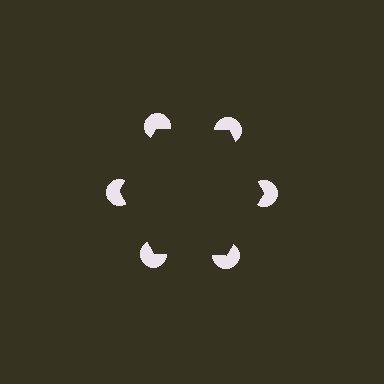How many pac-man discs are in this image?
There are 6 — one at each vertex of the illusory hexagon.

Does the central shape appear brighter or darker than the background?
It typically appears slightly darker than the background, even though no actual brightness change is drawn.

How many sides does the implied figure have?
6 sides.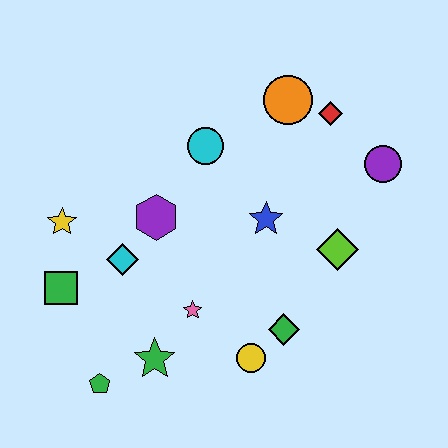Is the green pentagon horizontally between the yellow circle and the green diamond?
No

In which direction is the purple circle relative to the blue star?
The purple circle is to the right of the blue star.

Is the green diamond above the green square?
No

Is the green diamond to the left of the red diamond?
Yes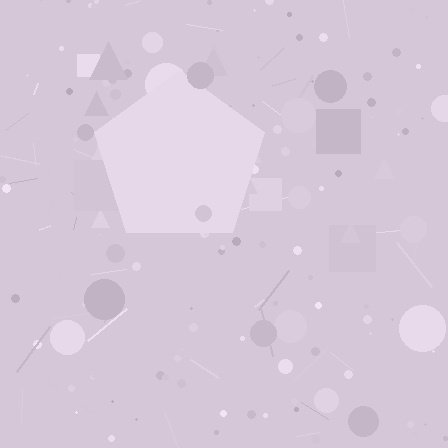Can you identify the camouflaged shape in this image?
The camouflaged shape is a pentagon.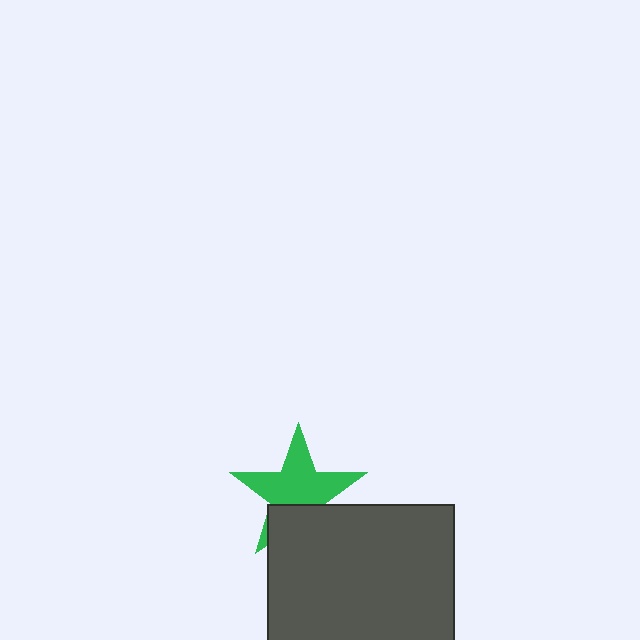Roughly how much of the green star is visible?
Most of it is visible (roughly 67%).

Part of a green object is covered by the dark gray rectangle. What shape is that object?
It is a star.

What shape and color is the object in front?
The object in front is a dark gray rectangle.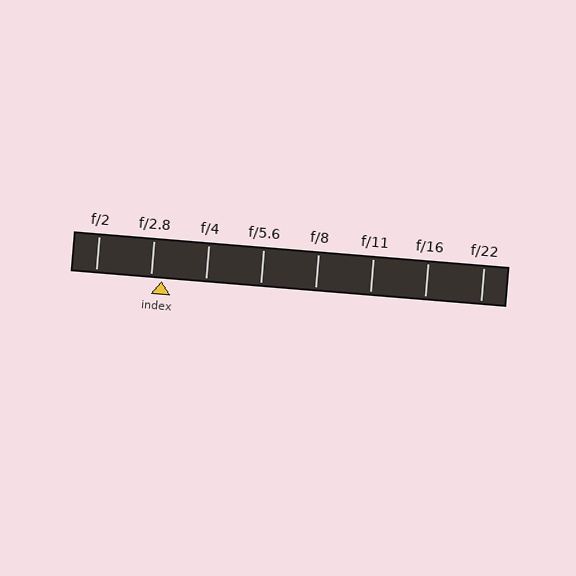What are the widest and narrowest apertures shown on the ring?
The widest aperture shown is f/2 and the narrowest is f/22.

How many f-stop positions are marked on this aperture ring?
There are 8 f-stop positions marked.